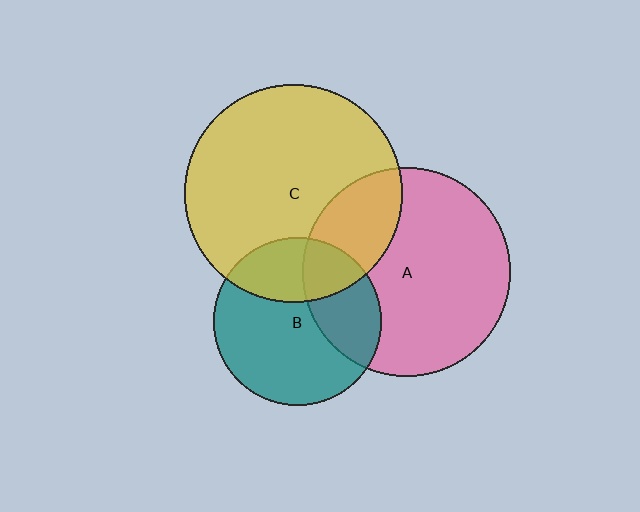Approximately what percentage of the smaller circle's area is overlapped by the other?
Approximately 30%.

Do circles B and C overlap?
Yes.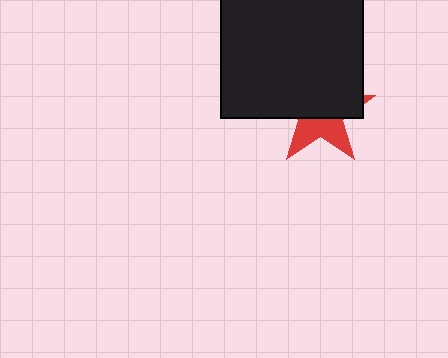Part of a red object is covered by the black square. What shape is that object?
It is a star.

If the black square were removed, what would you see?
You would see the complete red star.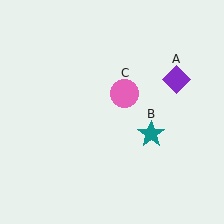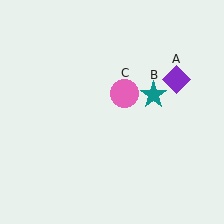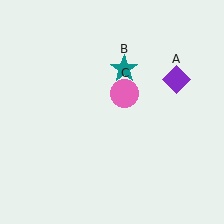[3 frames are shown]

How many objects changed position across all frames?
1 object changed position: teal star (object B).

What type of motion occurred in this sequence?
The teal star (object B) rotated counterclockwise around the center of the scene.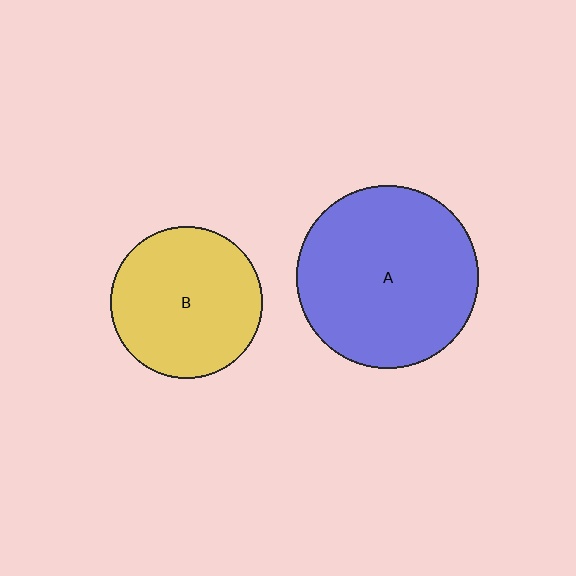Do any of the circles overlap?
No, none of the circles overlap.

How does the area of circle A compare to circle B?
Approximately 1.4 times.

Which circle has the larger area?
Circle A (blue).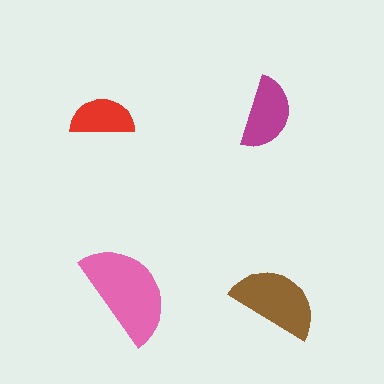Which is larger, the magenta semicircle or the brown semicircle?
The brown one.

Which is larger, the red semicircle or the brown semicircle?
The brown one.